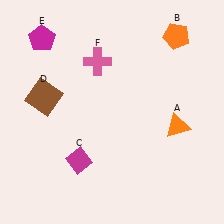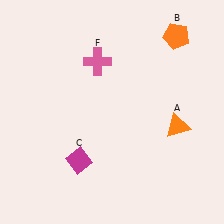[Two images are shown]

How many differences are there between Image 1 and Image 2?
There are 2 differences between the two images.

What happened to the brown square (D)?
The brown square (D) was removed in Image 2. It was in the top-left area of Image 1.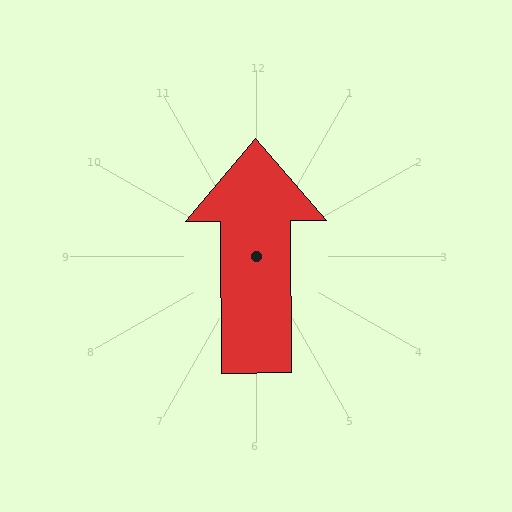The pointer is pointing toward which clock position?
Roughly 12 o'clock.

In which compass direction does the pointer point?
North.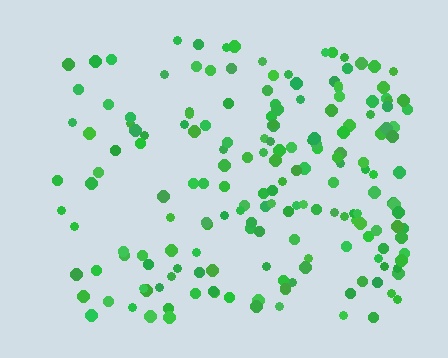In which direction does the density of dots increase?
From left to right, with the right side densest.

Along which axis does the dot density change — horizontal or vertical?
Horizontal.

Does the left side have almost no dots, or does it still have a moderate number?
Still a moderate number, just noticeably fewer than the right.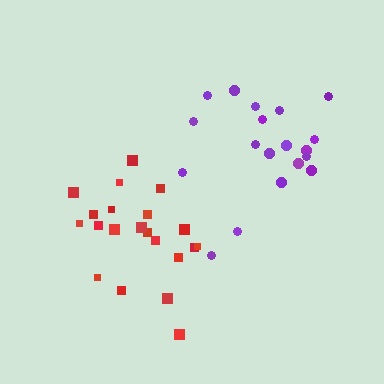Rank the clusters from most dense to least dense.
red, purple.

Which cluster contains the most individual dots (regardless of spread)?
Red (21).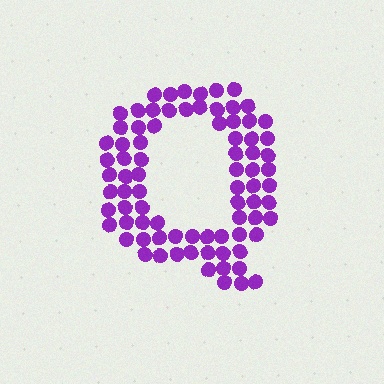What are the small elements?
The small elements are circles.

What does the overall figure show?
The overall figure shows the letter Q.